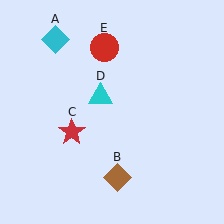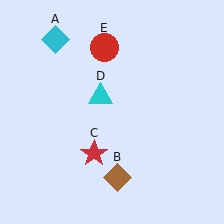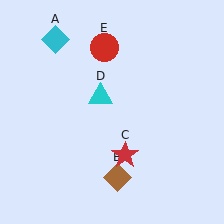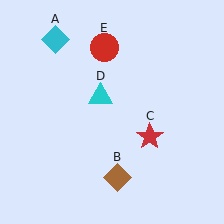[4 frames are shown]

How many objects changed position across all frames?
1 object changed position: red star (object C).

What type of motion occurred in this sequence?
The red star (object C) rotated counterclockwise around the center of the scene.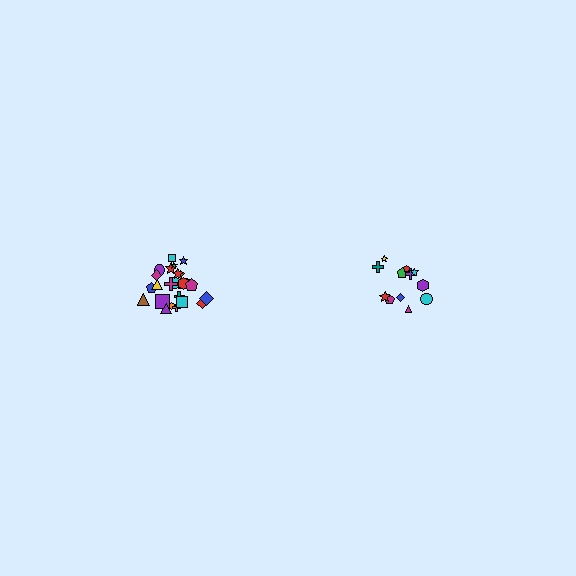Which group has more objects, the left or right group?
The left group.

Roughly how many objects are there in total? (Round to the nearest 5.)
Roughly 35 objects in total.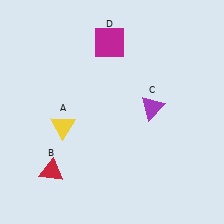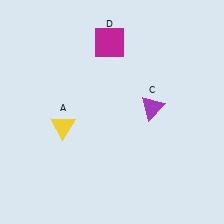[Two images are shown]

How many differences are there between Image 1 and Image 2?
There is 1 difference between the two images.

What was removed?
The red triangle (B) was removed in Image 2.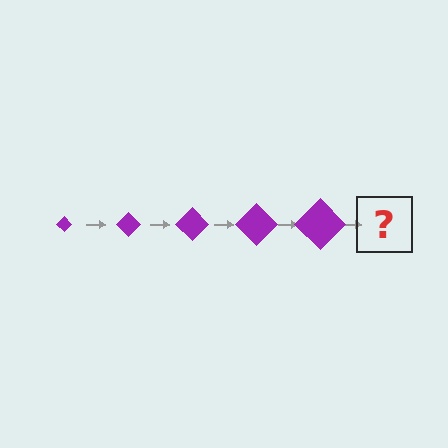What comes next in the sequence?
The next element should be a purple diamond, larger than the previous one.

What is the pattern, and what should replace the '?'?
The pattern is that the diamond gets progressively larger each step. The '?' should be a purple diamond, larger than the previous one.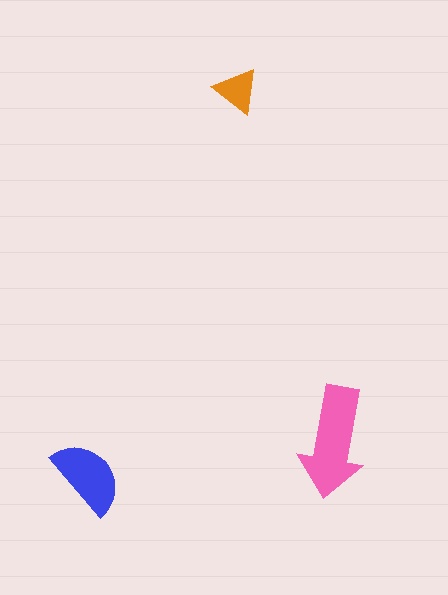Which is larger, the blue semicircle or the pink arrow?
The pink arrow.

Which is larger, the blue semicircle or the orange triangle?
The blue semicircle.